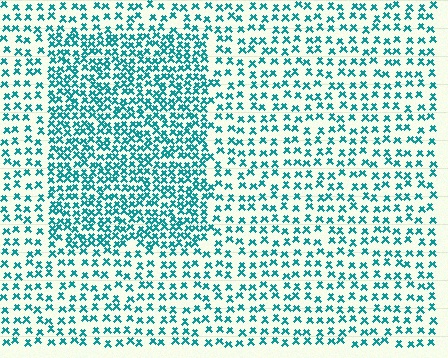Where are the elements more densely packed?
The elements are more densely packed inside the rectangle boundary.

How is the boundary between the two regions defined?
The boundary is defined by a change in element density (approximately 2.0x ratio). All elements are the same color, size, and shape.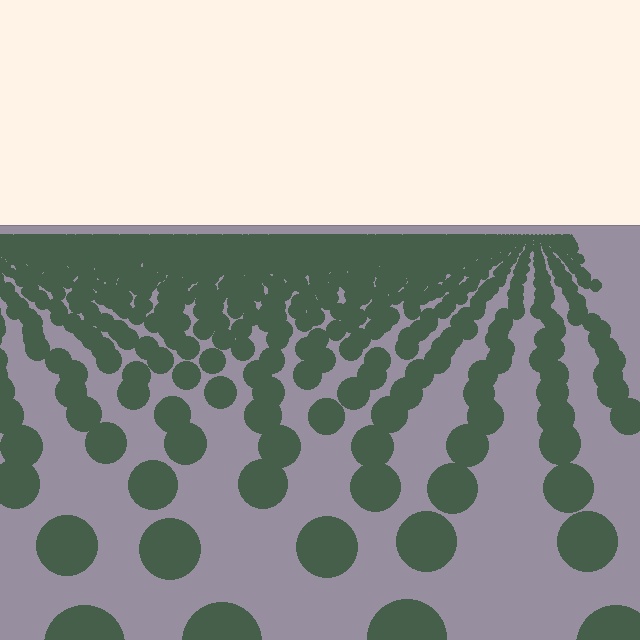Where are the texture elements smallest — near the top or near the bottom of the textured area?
Near the top.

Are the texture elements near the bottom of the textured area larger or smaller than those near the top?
Larger. Near the bottom, elements are closer to the viewer and appear at a bigger on-screen size.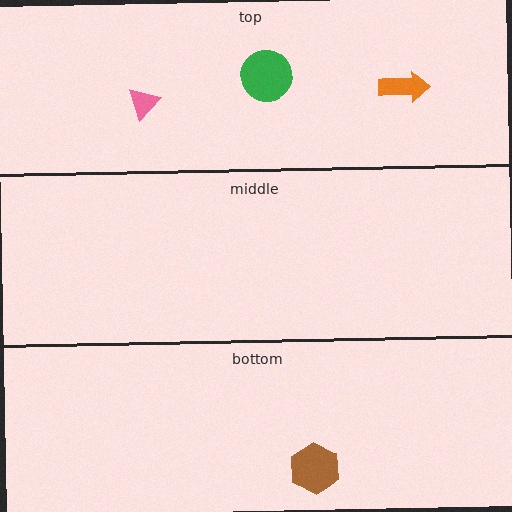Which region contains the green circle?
The top region.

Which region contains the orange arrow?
The top region.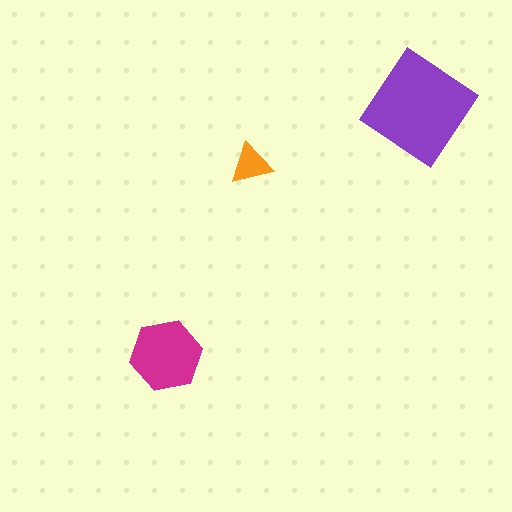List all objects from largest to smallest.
The purple diamond, the magenta hexagon, the orange triangle.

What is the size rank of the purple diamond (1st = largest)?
1st.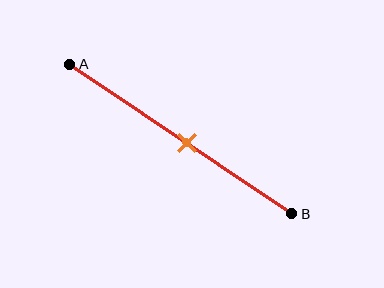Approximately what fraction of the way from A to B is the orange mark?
The orange mark is approximately 55% of the way from A to B.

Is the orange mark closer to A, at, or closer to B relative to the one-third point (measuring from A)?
The orange mark is closer to point B than the one-third point of segment AB.